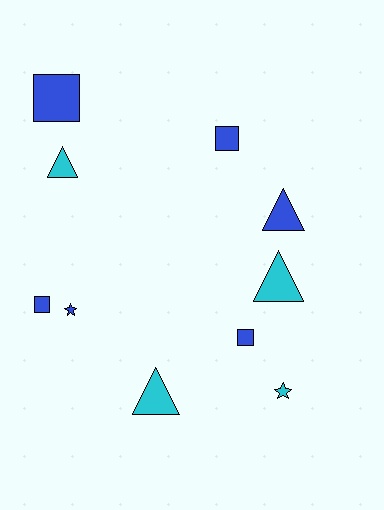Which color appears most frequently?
Blue, with 6 objects.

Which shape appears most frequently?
Square, with 4 objects.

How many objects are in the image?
There are 10 objects.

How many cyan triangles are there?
There are 3 cyan triangles.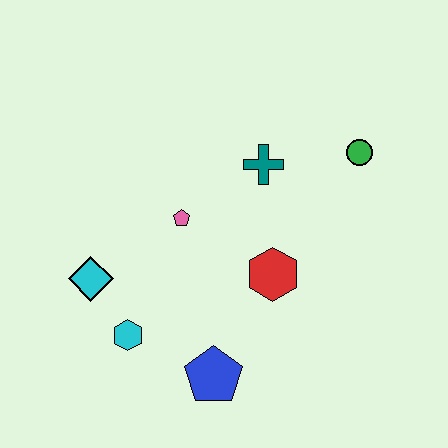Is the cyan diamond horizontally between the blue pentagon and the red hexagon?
No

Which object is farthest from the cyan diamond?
The green circle is farthest from the cyan diamond.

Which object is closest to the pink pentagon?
The teal cross is closest to the pink pentagon.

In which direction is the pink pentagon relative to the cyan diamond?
The pink pentagon is to the right of the cyan diamond.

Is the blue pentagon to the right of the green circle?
No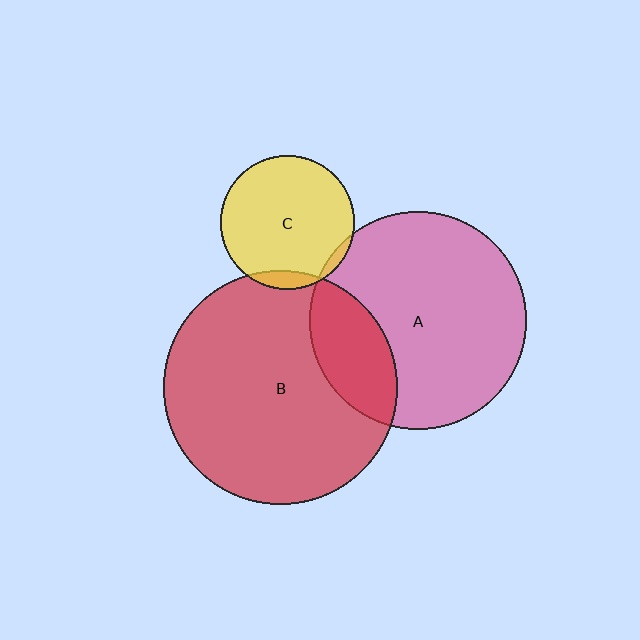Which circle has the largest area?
Circle B (red).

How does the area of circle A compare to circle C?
Approximately 2.6 times.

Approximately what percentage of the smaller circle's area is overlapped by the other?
Approximately 5%.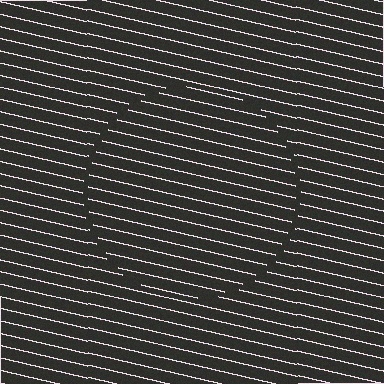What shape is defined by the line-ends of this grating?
An illusory circle. The interior of the shape contains the same grating, shifted by half a period — the contour is defined by the phase discontinuity where line-ends from the inner and outer gratings abut.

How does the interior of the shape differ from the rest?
The interior of the shape contains the same grating, shifted by half a period — the contour is defined by the phase discontinuity where line-ends from the inner and outer gratings abut.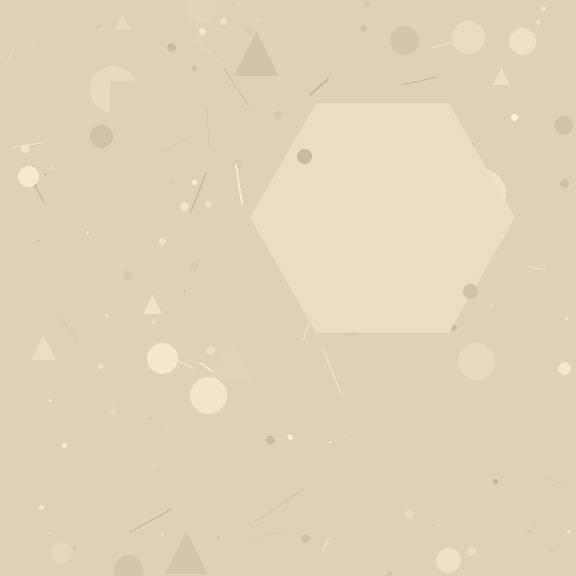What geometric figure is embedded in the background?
A hexagon is embedded in the background.